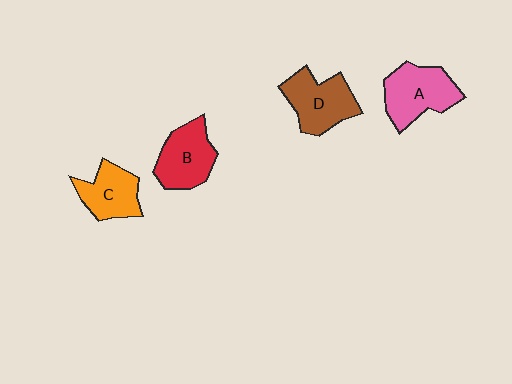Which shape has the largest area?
Shape A (pink).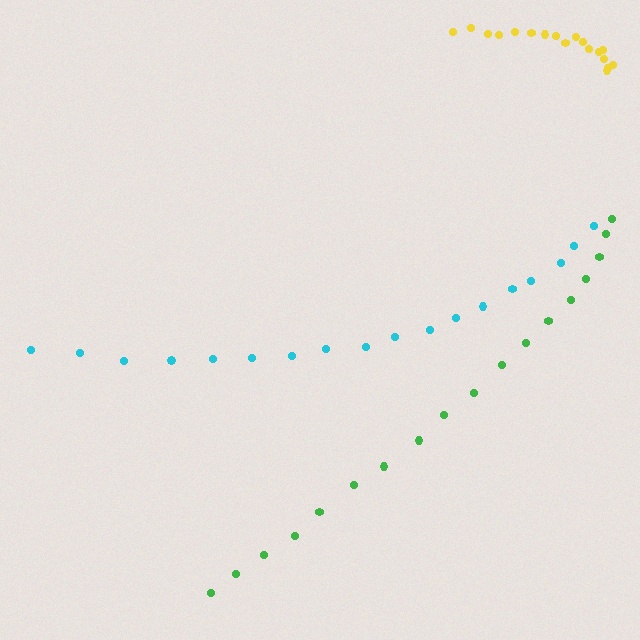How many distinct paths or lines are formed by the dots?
There are 3 distinct paths.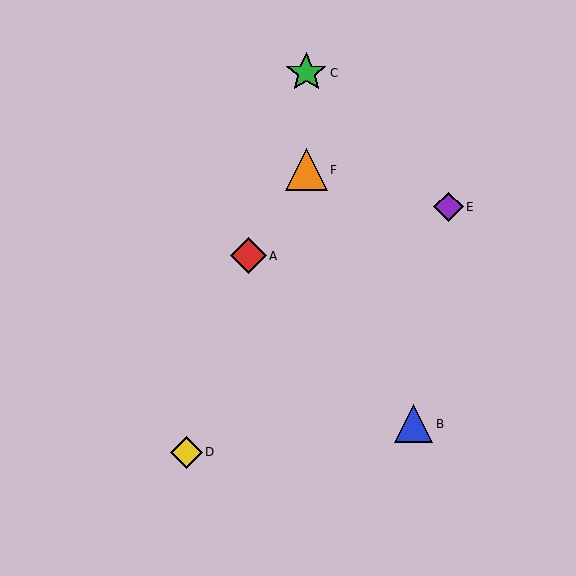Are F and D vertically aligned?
No, F is at x≈306 and D is at x≈186.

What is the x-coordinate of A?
Object A is at x≈248.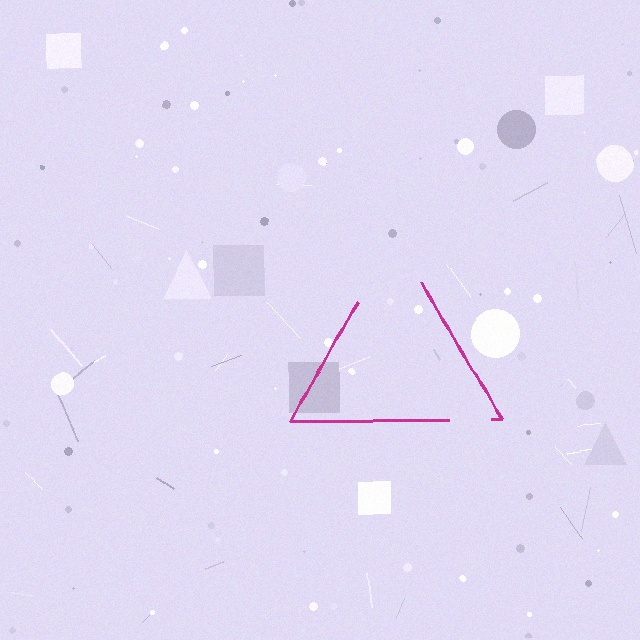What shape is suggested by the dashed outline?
The dashed outline suggests a triangle.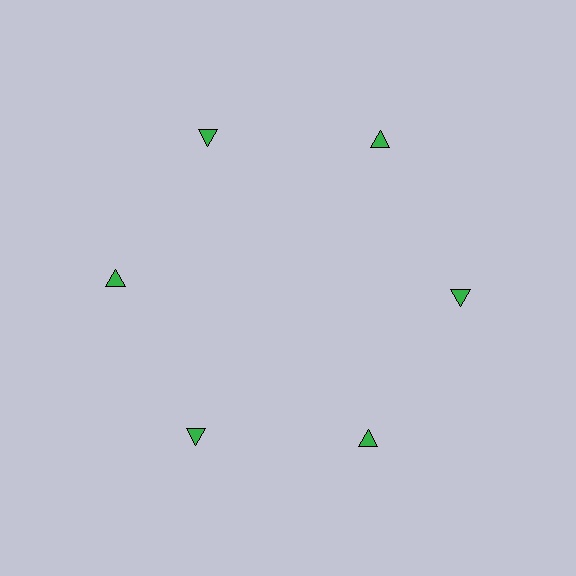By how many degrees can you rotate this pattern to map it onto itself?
The pattern maps onto itself every 60 degrees of rotation.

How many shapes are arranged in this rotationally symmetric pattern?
There are 6 shapes, arranged in 6 groups of 1.